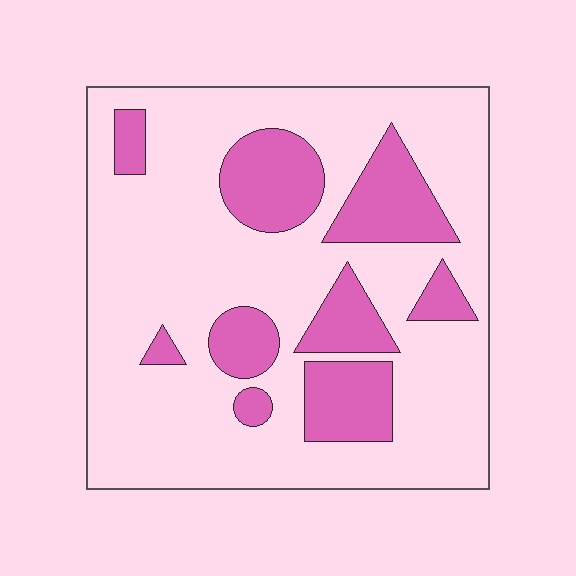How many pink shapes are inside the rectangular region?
9.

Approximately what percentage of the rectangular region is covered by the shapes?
Approximately 25%.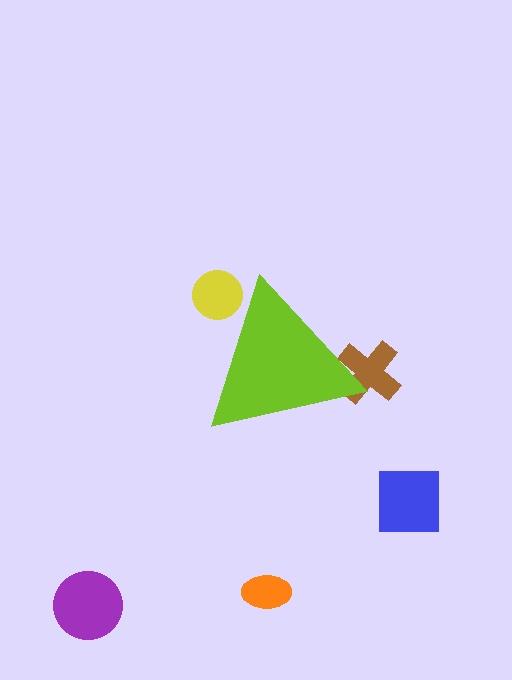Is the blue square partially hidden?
No, the blue square is fully visible.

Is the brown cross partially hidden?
Yes, the brown cross is partially hidden behind the lime triangle.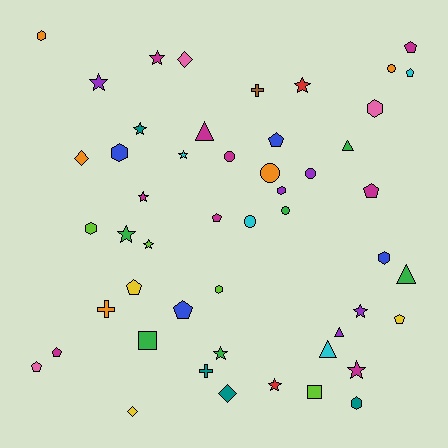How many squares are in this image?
There are 2 squares.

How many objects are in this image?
There are 50 objects.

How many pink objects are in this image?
There are 3 pink objects.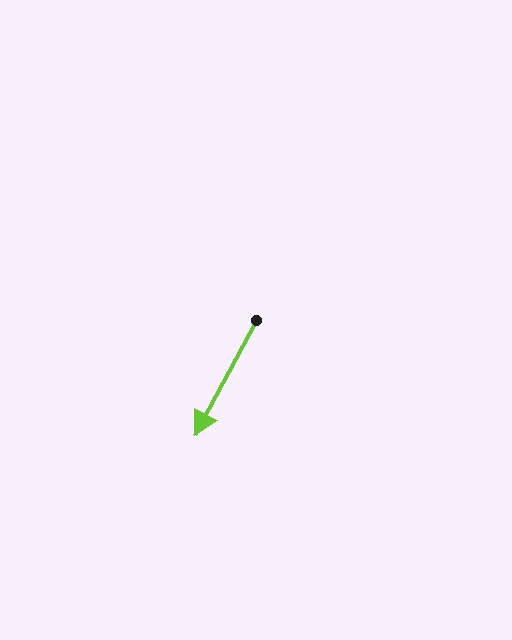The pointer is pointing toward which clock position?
Roughly 7 o'clock.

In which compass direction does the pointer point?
Southwest.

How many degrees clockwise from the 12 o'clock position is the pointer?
Approximately 208 degrees.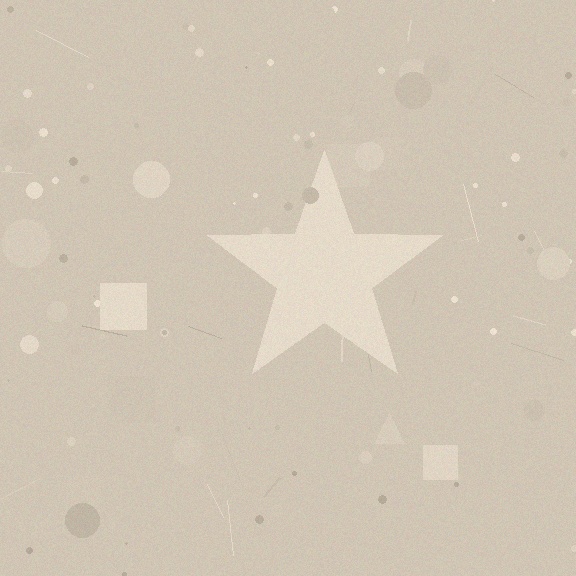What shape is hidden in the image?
A star is hidden in the image.